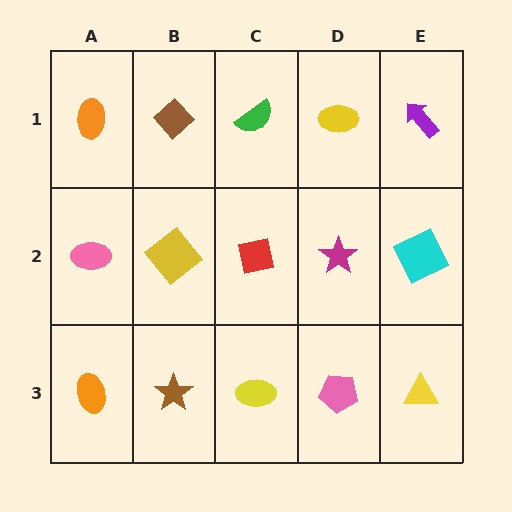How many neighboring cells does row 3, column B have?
3.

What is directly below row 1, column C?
A red square.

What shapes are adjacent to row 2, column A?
An orange ellipse (row 1, column A), an orange ellipse (row 3, column A), a yellow diamond (row 2, column B).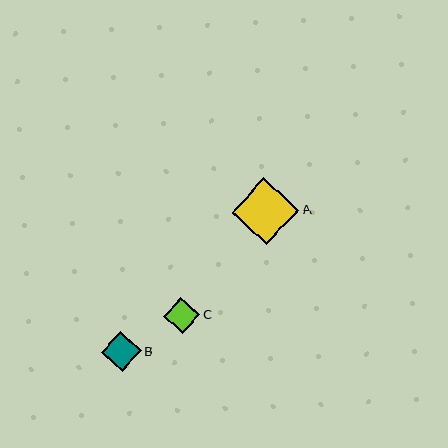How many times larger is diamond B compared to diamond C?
Diamond B is approximately 1.1 times the size of diamond C.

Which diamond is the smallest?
Diamond C is the smallest with a size of approximately 36 pixels.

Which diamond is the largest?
Diamond A is the largest with a size of approximately 68 pixels.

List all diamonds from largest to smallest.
From largest to smallest: A, B, C.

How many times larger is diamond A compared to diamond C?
Diamond A is approximately 1.9 times the size of diamond C.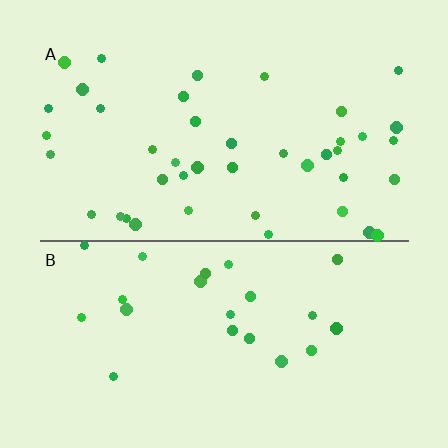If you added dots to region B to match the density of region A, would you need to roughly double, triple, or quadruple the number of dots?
Approximately double.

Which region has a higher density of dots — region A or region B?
A (the top).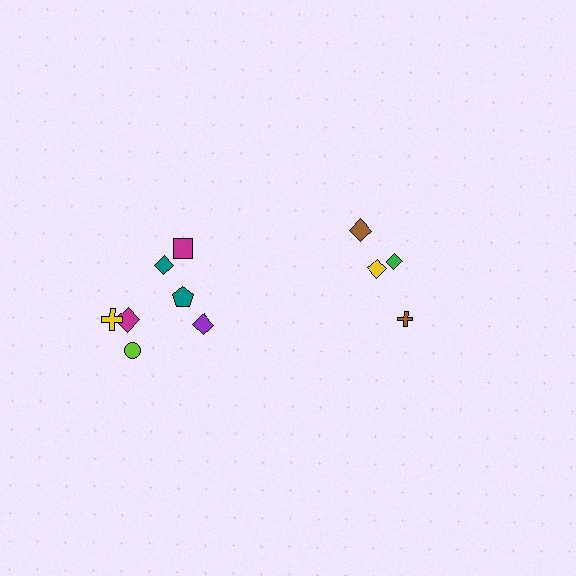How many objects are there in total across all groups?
There are 11 objects.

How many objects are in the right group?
There are 4 objects.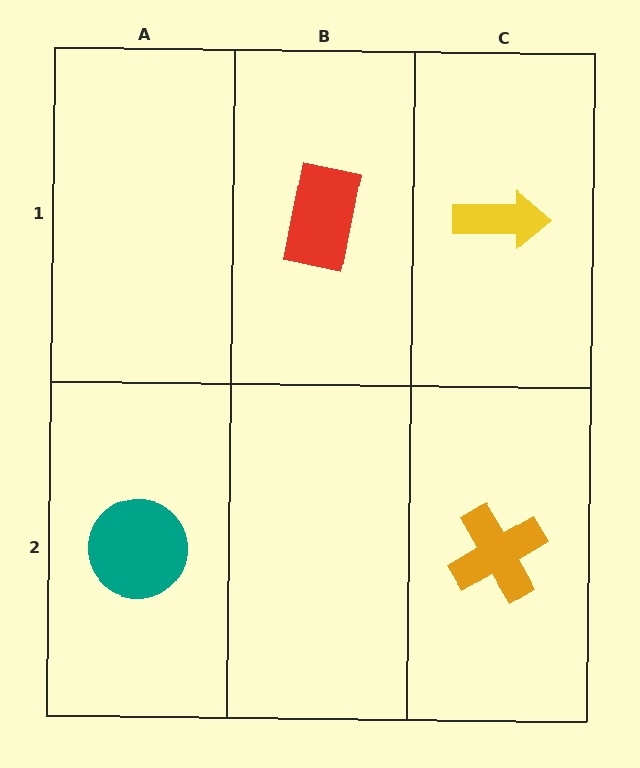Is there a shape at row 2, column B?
No, that cell is empty.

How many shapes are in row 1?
2 shapes.